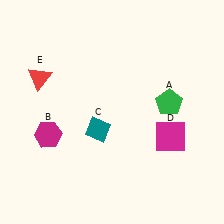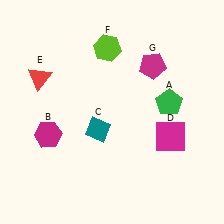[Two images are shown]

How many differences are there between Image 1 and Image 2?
There are 2 differences between the two images.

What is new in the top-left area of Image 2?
A lime hexagon (F) was added in the top-left area of Image 2.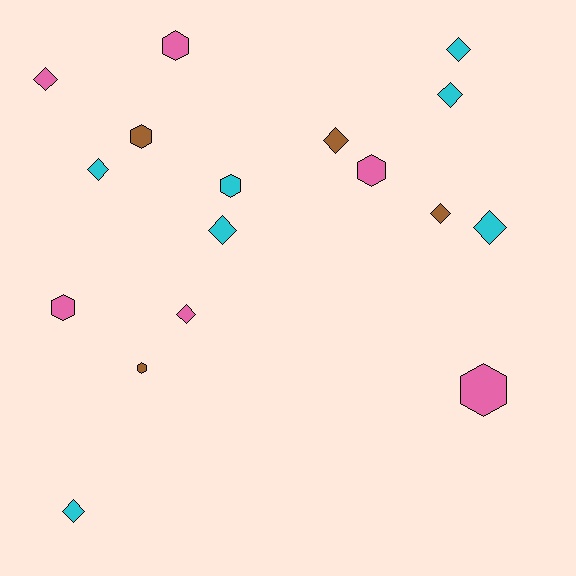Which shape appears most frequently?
Diamond, with 10 objects.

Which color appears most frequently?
Cyan, with 7 objects.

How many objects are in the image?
There are 17 objects.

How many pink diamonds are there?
There are 2 pink diamonds.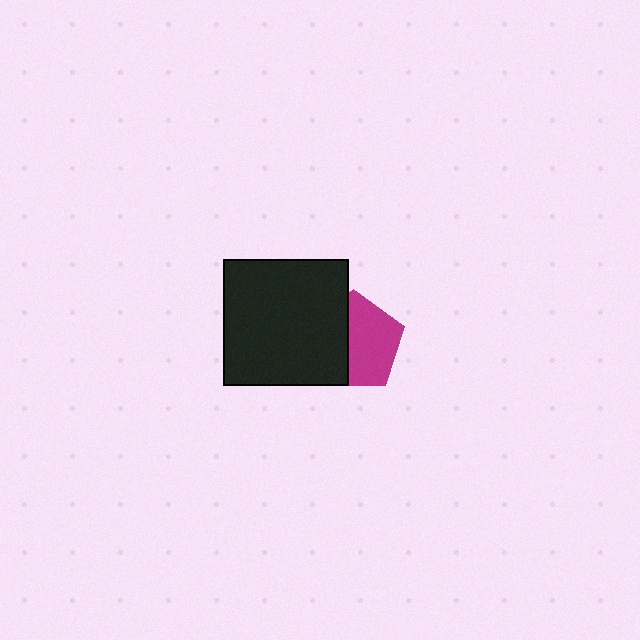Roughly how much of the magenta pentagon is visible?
About half of it is visible (roughly 56%).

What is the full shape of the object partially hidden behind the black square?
The partially hidden object is a magenta pentagon.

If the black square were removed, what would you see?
You would see the complete magenta pentagon.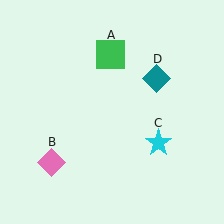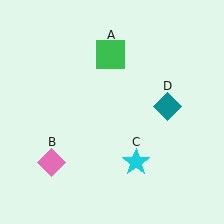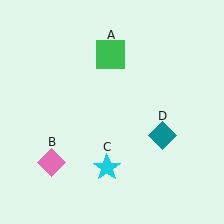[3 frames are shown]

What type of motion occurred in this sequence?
The cyan star (object C), teal diamond (object D) rotated clockwise around the center of the scene.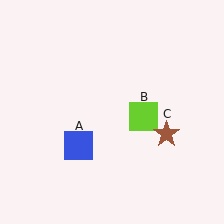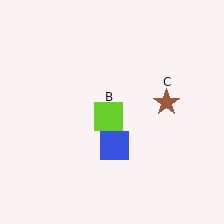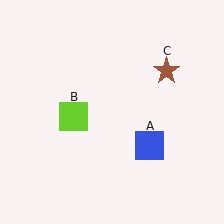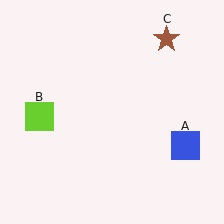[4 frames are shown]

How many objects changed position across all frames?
3 objects changed position: blue square (object A), lime square (object B), brown star (object C).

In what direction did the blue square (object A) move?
The blue square (object A) moved right.